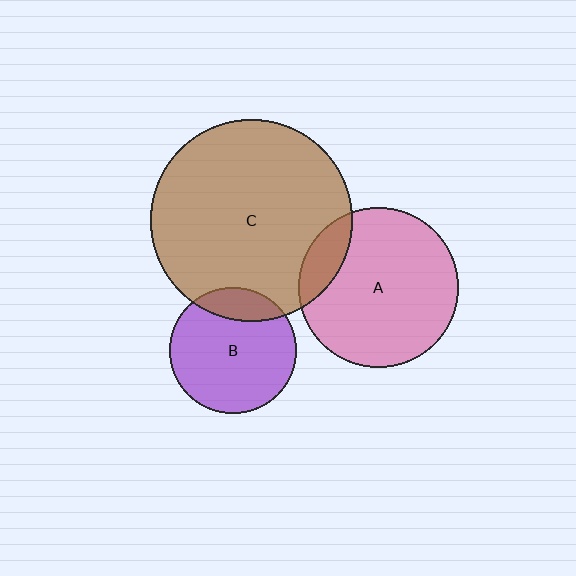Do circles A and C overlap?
Yes.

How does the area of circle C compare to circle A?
Approximately 1.6 times.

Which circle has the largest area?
Circle C (brown).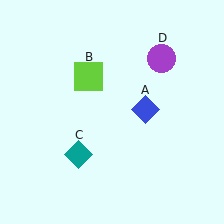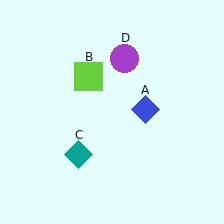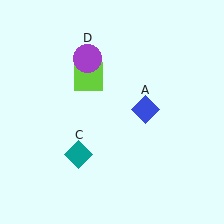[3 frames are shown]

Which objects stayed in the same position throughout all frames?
Blue diamond (object A) and lime square (object B) and teal diamond (object C) remained stationary.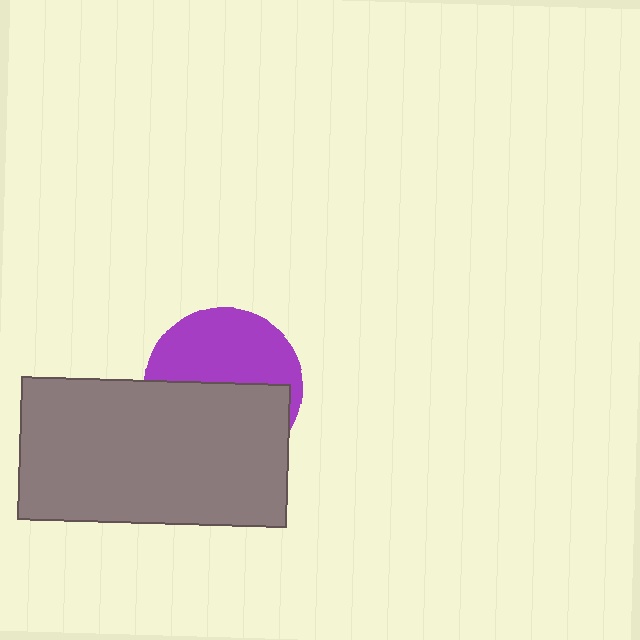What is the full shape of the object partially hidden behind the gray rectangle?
The partially hidden object is a purple circle.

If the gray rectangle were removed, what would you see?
You would see the complete purple circle.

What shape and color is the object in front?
The object in front is a gray rectangle.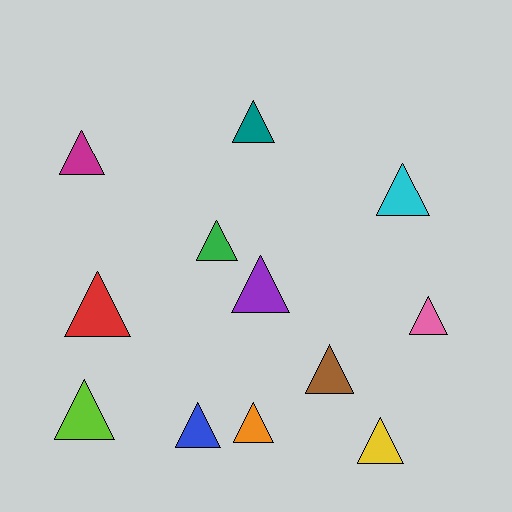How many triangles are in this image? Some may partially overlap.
There are 12 triangles.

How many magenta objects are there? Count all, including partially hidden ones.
There is 1 magenta object.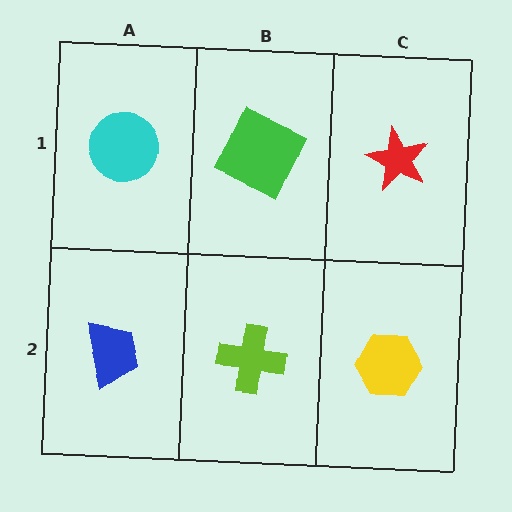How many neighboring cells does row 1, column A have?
2.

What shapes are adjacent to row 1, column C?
A yellow hexagon (row 2, column C), a green square (row 1, column B).